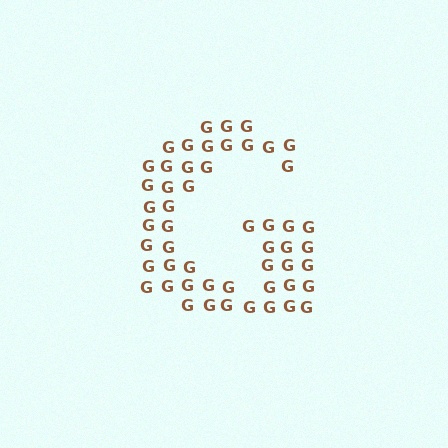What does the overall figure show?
The overall figure shows the letter G.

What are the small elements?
The small elements are letter G's.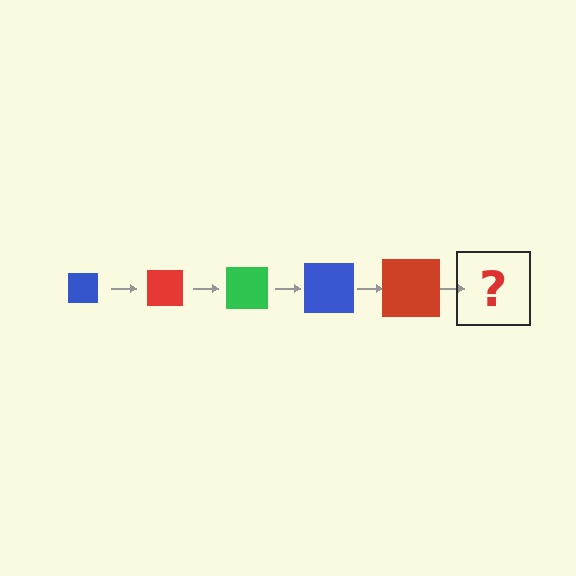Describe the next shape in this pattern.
It should be a green square, larger than the previous one.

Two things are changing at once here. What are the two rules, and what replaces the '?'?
The two rules are that the square grows larger each step and the color cycles through blue, red, and green. The '?' should be a green square, larger than the previous one.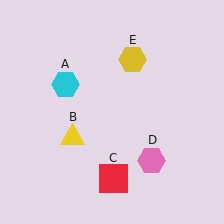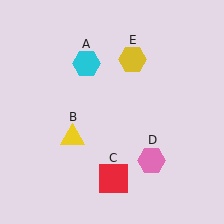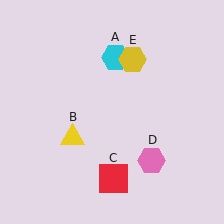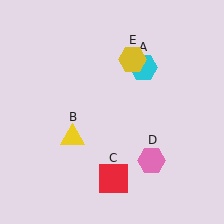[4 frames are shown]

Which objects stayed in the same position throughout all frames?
Yellow triangle (object B) and red square (object C) and pink hexagon (object D) and yellow hexagon (object E) remained stationary.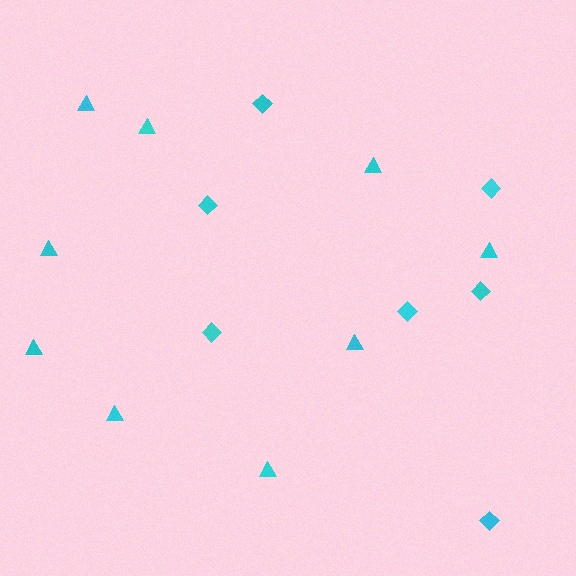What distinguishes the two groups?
There are 2 groups: one group of triangles (9) and one group of diamonds (7).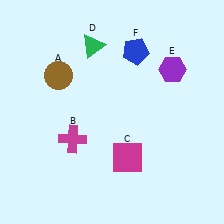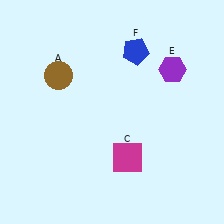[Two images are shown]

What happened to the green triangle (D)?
The green triangle (D) was removed in Image 2. It was in the top-left area of Image 1.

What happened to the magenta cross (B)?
The magenta cross (B) was removed in Image 2. It was in the bottom-left area of Image 1.